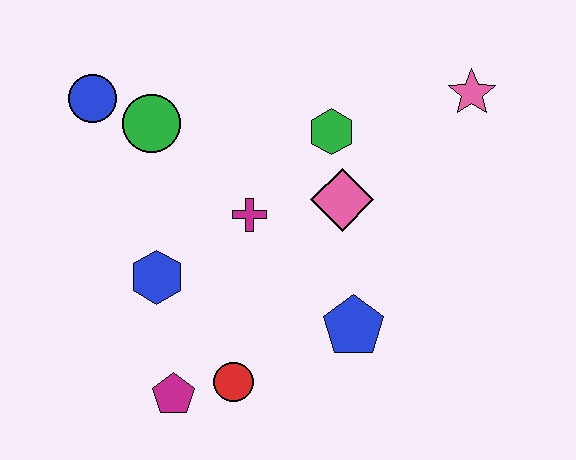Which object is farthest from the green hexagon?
The magenta pentagon is farthest from the green hexagon.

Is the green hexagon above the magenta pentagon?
Yes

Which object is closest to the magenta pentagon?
The red circle is closest to the magenta pentagon.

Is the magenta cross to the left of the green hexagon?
Yes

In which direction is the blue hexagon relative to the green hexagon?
The blue hexagon is to the left of the green hexagon.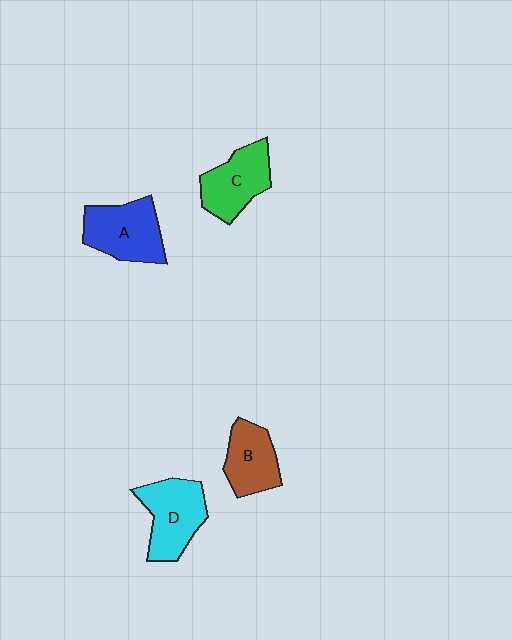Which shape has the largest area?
Shape D (cyan).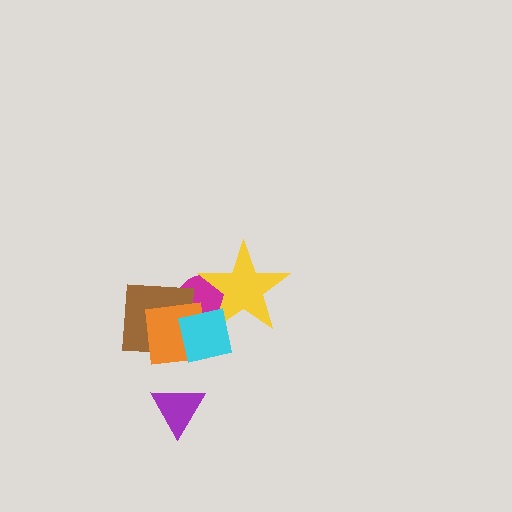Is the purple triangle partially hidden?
No, no other shape covers it.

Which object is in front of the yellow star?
The cyan square is in front of the yellow star.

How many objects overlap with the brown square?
3 objects overlap with the brown square.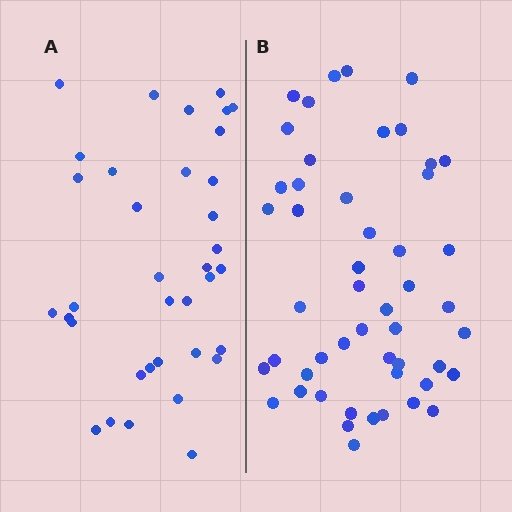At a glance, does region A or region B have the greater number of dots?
Region B (the right region) has more dots.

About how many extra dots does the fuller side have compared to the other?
Region B has approximately 15 more dots than region A.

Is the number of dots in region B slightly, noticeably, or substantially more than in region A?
Region B has noticeably more, but not dramatically so. The ratio is roughly 1.4 to 1.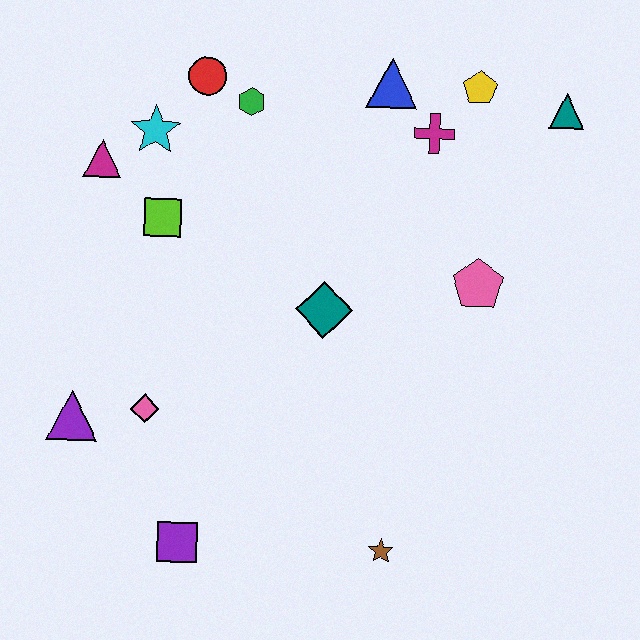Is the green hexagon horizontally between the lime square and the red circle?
No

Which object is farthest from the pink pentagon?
The purple triangle is farthest from the pink pentagon.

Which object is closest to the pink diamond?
The purple triangle is closest to the pink diamond.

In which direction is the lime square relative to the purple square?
The lime square is above the purple square.